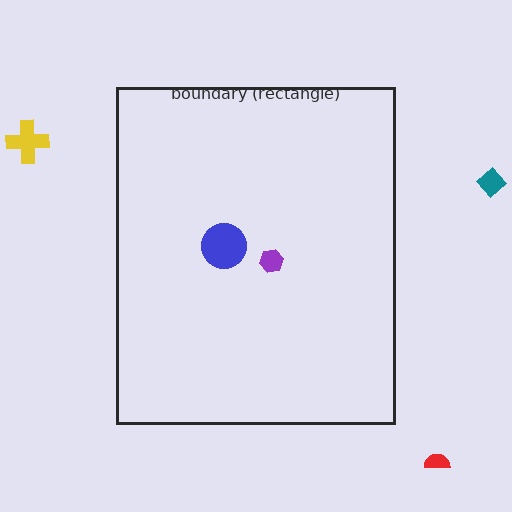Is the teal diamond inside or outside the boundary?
Outside.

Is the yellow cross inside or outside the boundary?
Outside.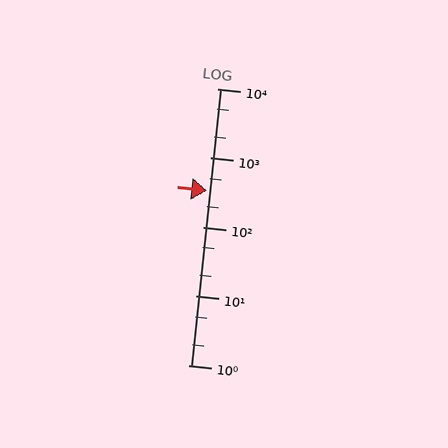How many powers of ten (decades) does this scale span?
The scale spans 4 decades, from 1 to 10000.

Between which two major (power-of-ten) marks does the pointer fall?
The pointer is between 100 and 1000.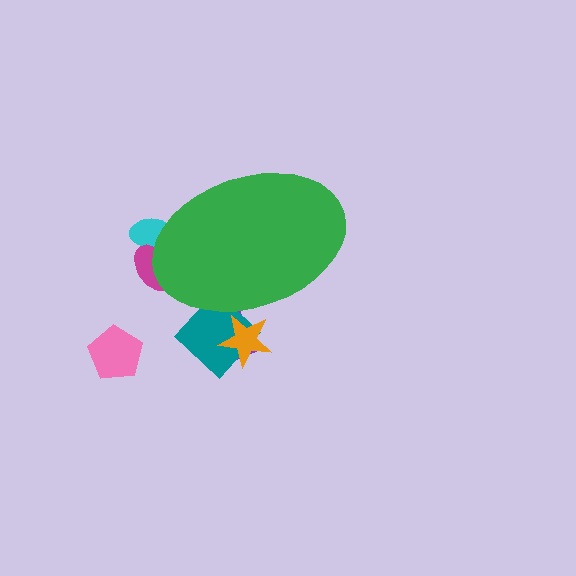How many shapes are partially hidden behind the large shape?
5 shapes are partially hidden.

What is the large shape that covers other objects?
A green ellipse.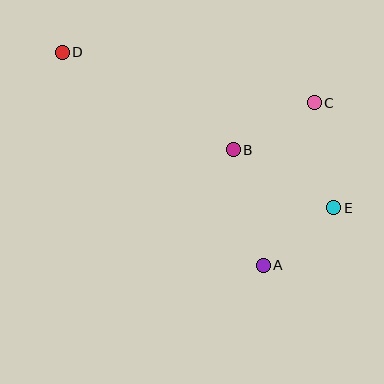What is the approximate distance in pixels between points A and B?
The distance between A and B is approximately 120 pixels.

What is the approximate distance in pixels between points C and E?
The distance between C and E is approximately 107 pixels.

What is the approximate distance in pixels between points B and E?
The distance between B and E is approximately 116 pixels.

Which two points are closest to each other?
Points A and E are closest to each other.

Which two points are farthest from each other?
Points D and E are farthest from each other.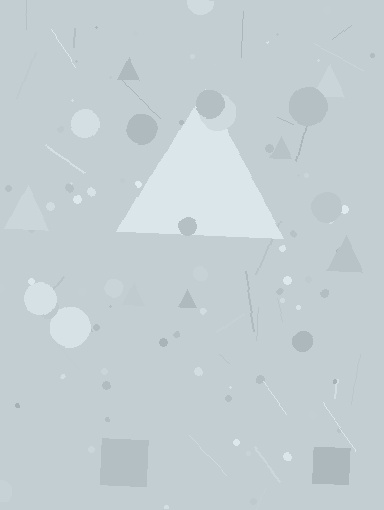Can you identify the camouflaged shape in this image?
The camouflaged shape is a triangle.